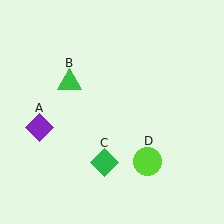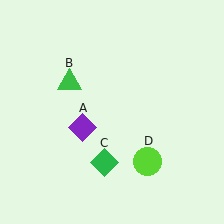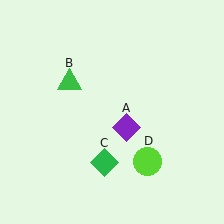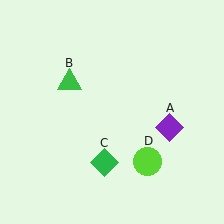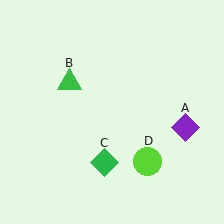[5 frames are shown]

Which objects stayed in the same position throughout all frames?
Green triangle (object B) and green diamond (object C) and lime circle (object D) remained stationary.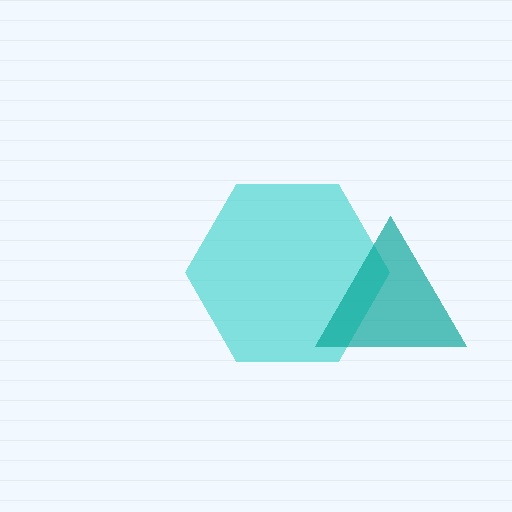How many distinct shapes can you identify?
There are 2 distinct shapes: a cyan hexagon, a teal triangle.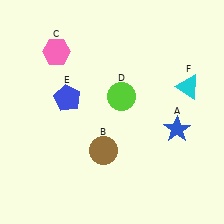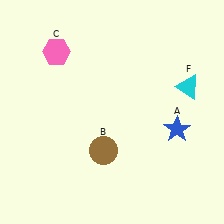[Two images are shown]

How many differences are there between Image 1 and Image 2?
There are 2 differences between the two images.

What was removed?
The lime circle (D), the blue pentagon (E) were removed in Image 2.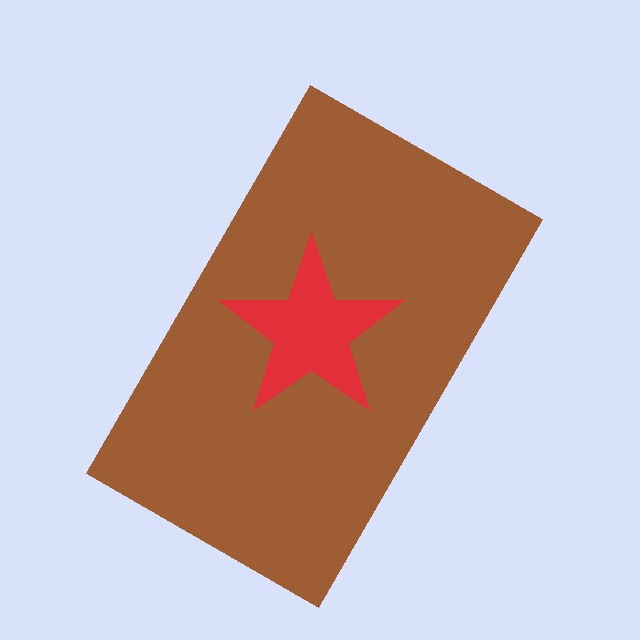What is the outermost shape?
The brown rectangle.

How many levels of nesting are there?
2.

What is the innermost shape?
The red star.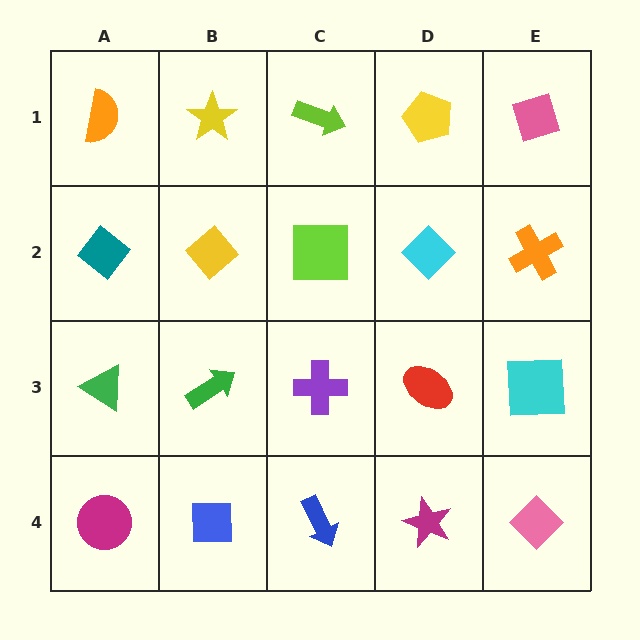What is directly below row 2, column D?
A red ellipse.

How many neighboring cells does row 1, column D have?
3.